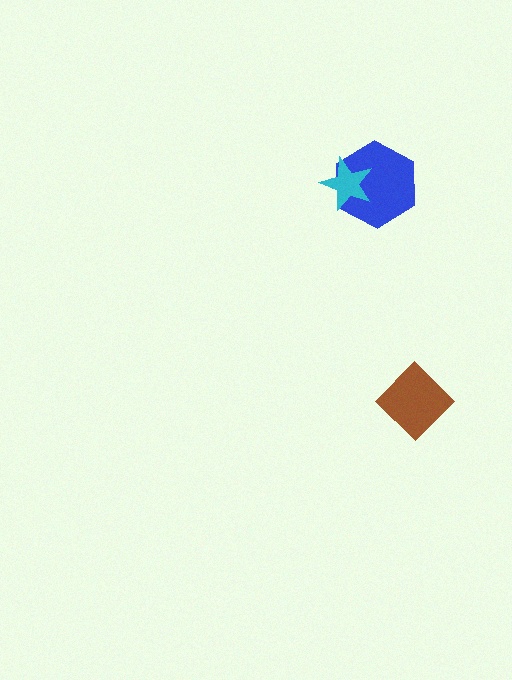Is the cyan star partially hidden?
No, no other shape covers it.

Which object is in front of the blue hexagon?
The cyan star is in front of the blue hexagon.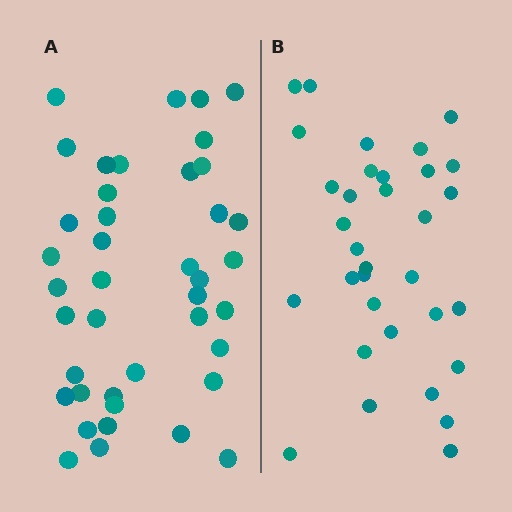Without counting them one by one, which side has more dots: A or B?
Region A (the left region) has more dots.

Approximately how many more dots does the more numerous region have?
Region A has roughly 8 or so more dots than region B.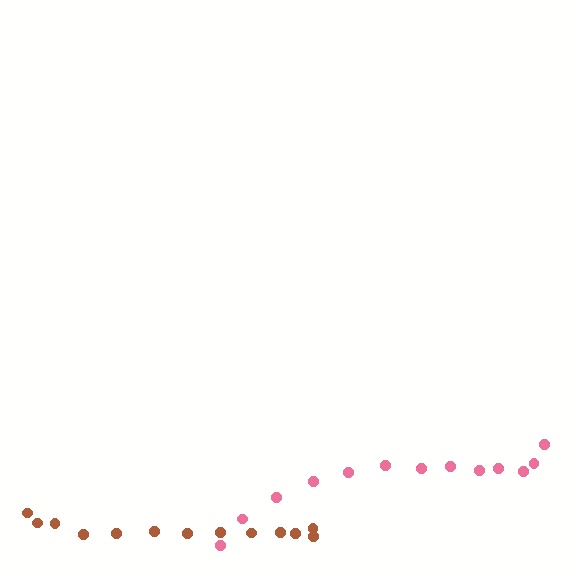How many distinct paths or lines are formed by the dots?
There are 2 distinct paths.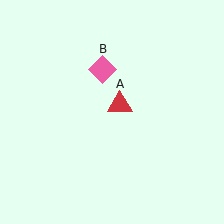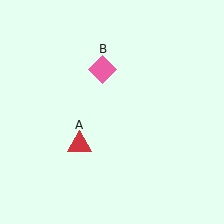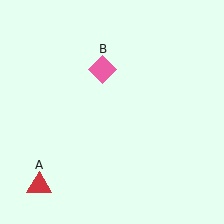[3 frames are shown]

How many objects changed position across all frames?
1 object changed position: red triangle (object A).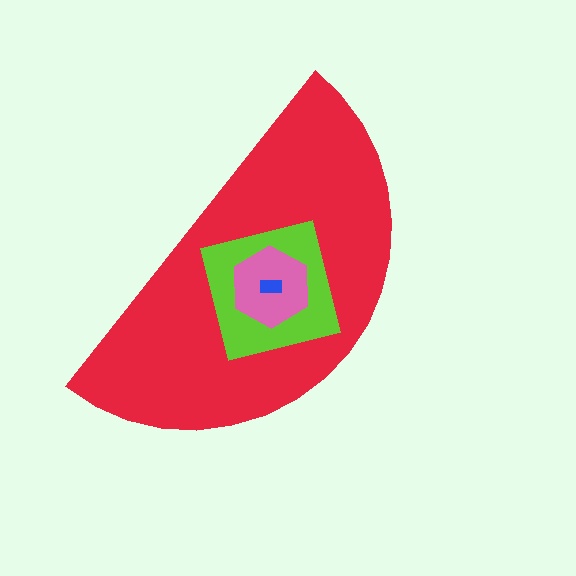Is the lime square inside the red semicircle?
Yes.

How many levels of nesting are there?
4.